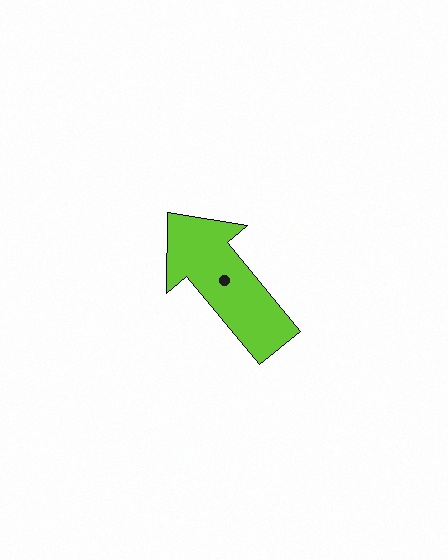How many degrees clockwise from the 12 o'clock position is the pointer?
Approximately 320 degrees.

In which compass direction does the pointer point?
Northwest.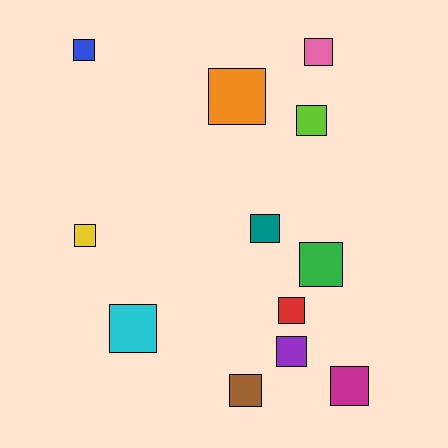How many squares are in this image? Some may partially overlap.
There are 12 squares.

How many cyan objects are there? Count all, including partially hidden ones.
There is 1 cyan object.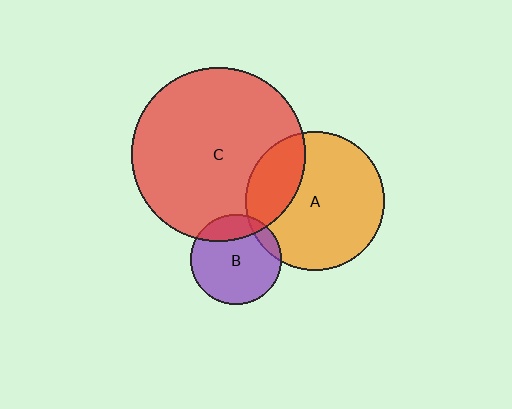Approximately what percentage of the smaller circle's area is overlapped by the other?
Approximately 25%.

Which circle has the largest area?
Circle C (red).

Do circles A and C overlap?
Yes.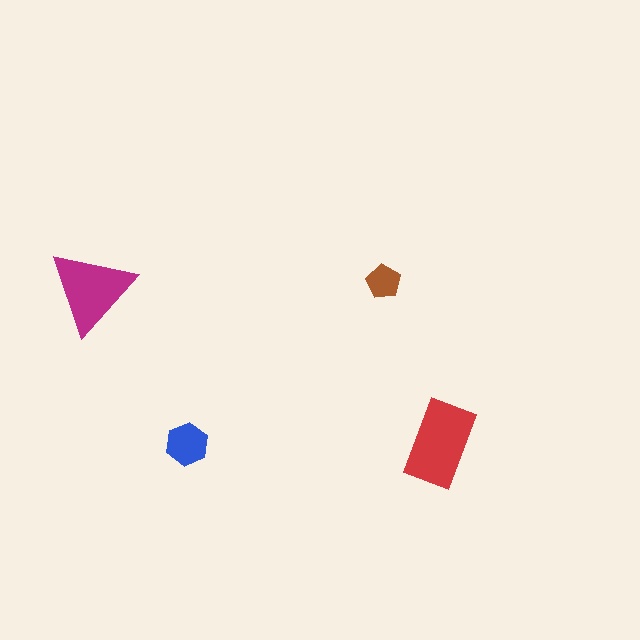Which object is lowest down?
The blue hexagon is bottommost.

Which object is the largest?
The red rectangle.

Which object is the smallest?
The brown pentagon.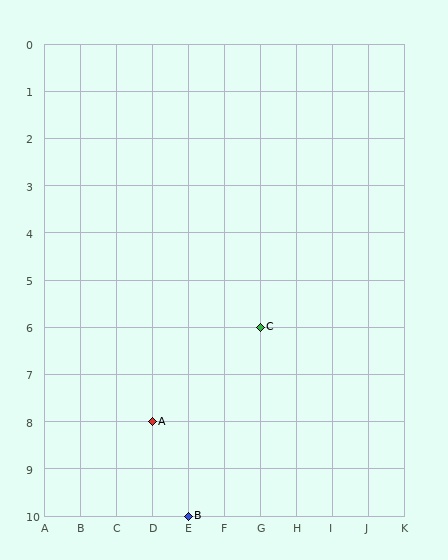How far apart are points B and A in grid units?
Points B and A are 1 column and 2 rows apart (about 2.2 grid units diagonally).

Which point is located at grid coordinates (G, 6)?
Point C is at (G, 6).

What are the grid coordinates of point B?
Point B is at grid coordinates (E, 10).